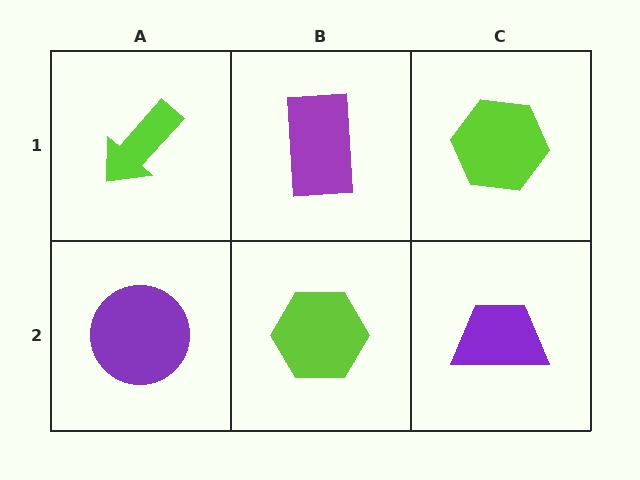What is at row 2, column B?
A lime hexagon.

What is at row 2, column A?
A purple circle.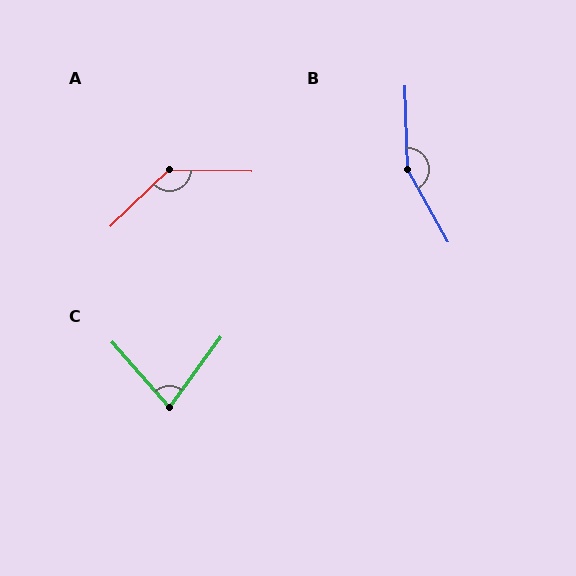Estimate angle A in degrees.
Approximately 135 degrees.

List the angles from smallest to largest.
C (77°), A (135°), B (153°).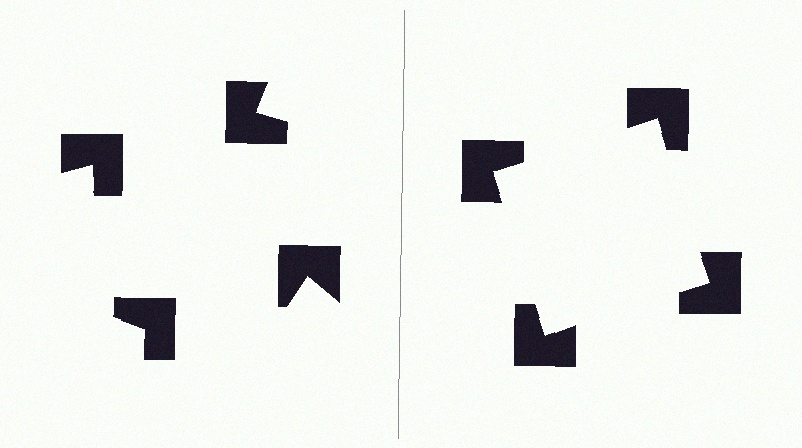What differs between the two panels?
The notched squares are positioned identically on both sides; only the wedge orientations differ. On the right they align to a square; on the left they are misaligned.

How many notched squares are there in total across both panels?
8 — 4 on each side.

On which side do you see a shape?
An illusory square appears on the right side. On the left side the wedge cuts are rotated, so no coherent shape forms.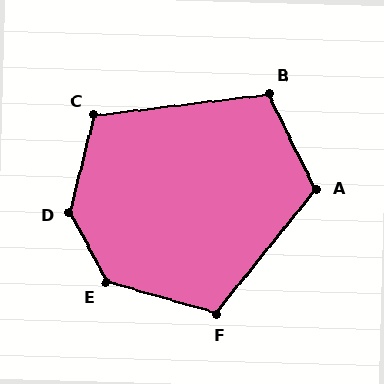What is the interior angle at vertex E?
Approximately 134 degrees (obtuse).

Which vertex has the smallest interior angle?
B, at approximately 110 degrees.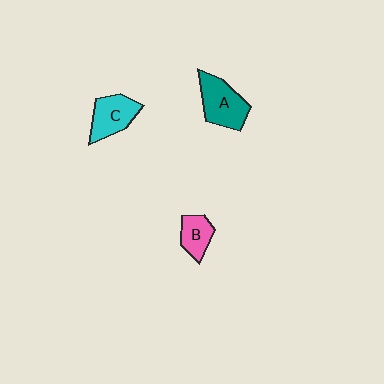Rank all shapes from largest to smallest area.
From largest to smallest: A (teal), C (cyan), B (pink).